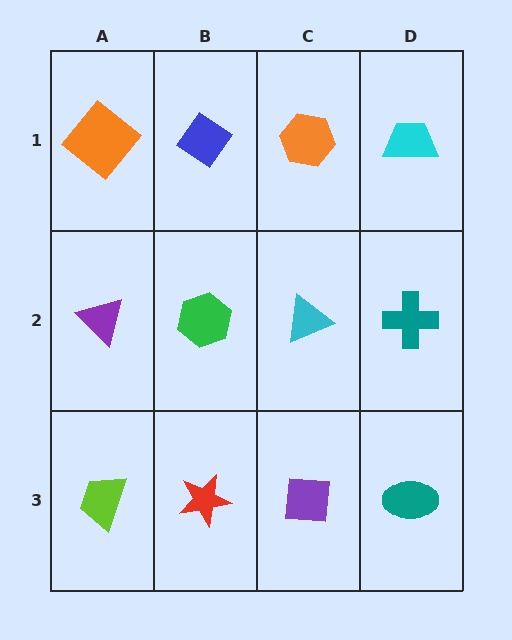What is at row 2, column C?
A cyan triangle.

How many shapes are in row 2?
4 shapes.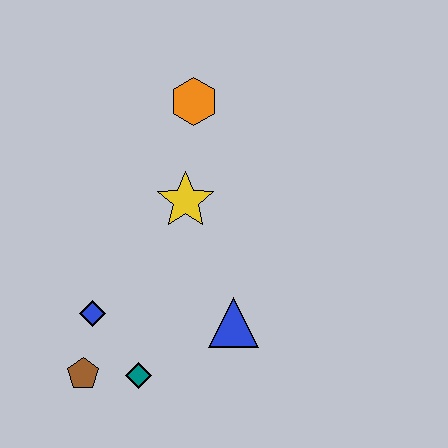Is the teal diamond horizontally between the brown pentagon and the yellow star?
Yes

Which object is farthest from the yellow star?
The brown pentagon is farthest from the yellow star.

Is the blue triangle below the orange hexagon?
Yes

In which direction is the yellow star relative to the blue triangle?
The yellow star is above the blue triangle.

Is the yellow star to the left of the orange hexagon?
Yes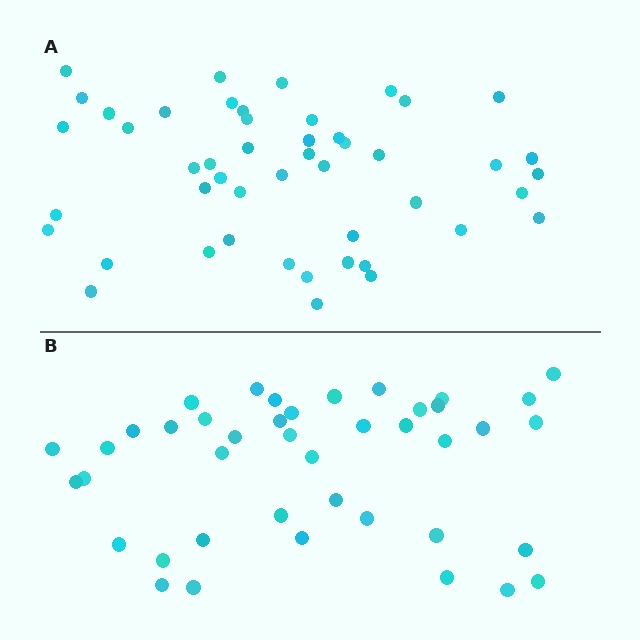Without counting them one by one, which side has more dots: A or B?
Region A (the top region) has more dots.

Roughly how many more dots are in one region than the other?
Region A has about 6 more dots than region B.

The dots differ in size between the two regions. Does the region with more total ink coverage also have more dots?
No. Region B has more total ink coverage because its dots are larger, but region A actually contains more individual dots. Total area can be misleading — the number of items is what matters here.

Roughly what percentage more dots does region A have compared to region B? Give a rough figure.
About 15% more.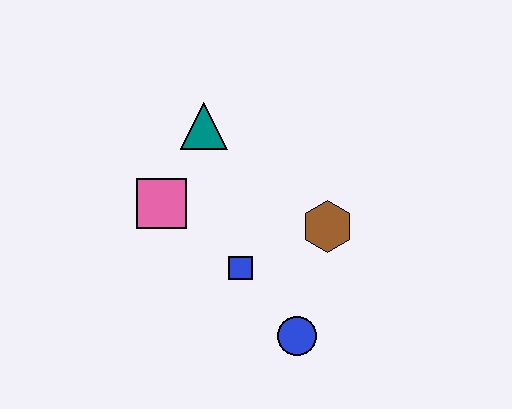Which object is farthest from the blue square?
The teal triangle is farthest from the blue square.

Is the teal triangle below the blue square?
No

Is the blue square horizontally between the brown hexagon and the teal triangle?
Yes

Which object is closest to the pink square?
The teal triangle is closest to the pink square.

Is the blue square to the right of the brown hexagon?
No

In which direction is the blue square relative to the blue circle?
The blue square is above the blue circle.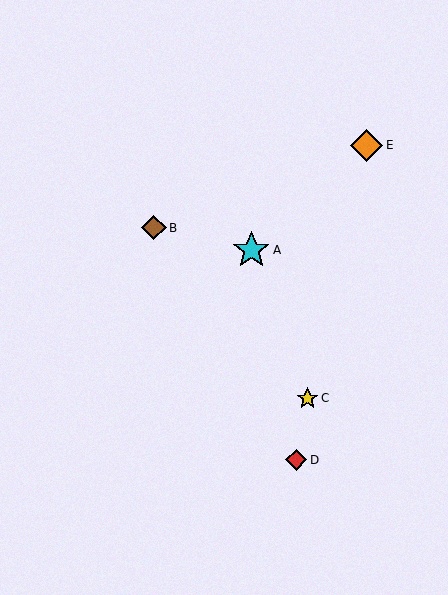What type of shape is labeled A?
Shape A is a cyan star.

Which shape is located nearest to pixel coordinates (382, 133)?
The orange diamond (labeled E) at (367, 145) is nearest to that location.